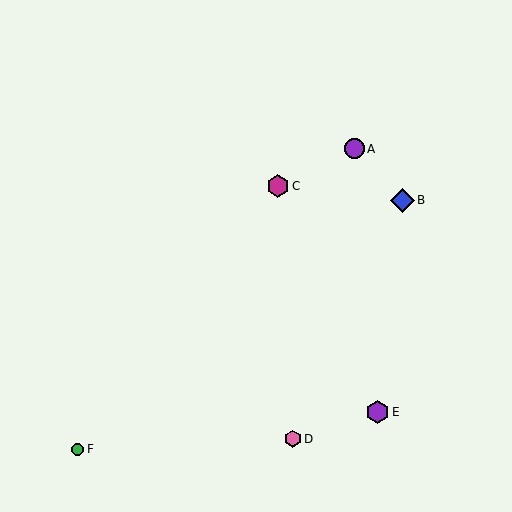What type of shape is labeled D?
Shape D is a pink hexagon.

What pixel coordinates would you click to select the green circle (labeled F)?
Click at (78, 449) to select the green circle F.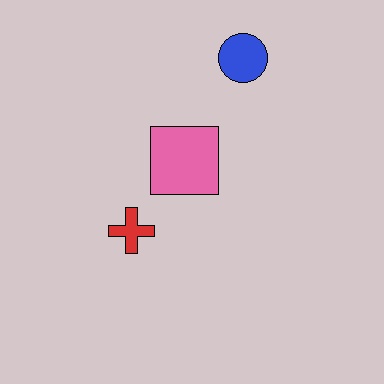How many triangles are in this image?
There are no triangles.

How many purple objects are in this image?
There are no purple objects.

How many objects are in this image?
There are 3 objects.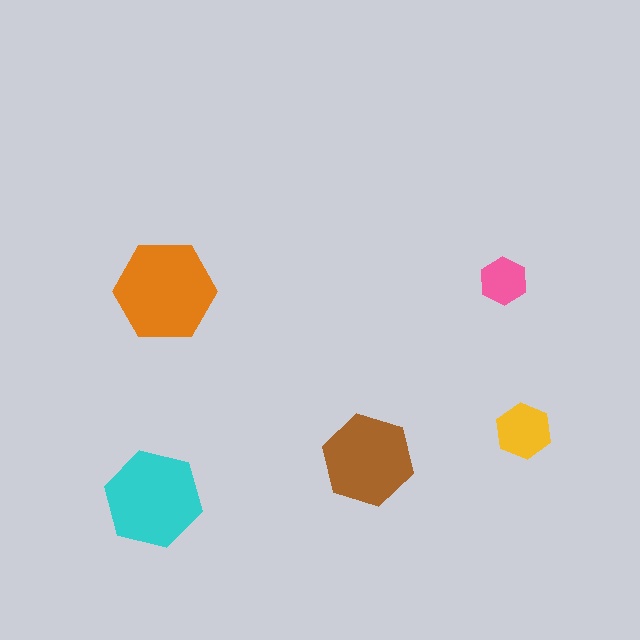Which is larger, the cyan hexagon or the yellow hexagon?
The cyan one.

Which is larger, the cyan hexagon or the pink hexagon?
The cyan one.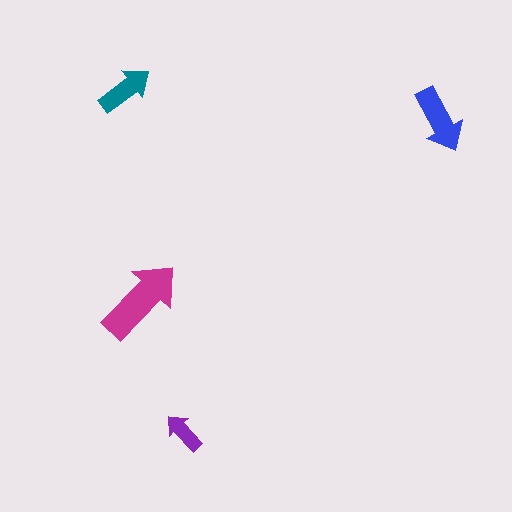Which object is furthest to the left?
The teal arrow is leftmost.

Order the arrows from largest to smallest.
the magenta one, the blue one, the teal one, the purple one.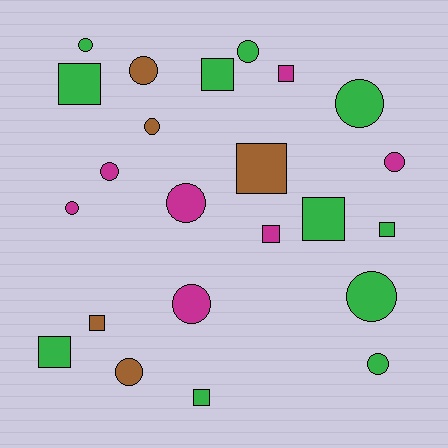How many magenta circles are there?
There are 5 magenta circles.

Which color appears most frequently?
Green, with 11 objects.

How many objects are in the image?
There are 23 objects.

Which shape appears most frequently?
Circle, with 13 objects.